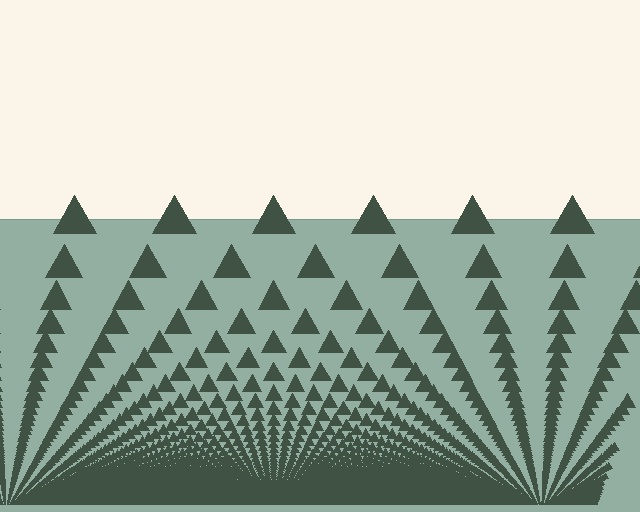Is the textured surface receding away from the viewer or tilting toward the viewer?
The surface appears to tilt toward the viewer. Texture elements get larger and sparser toward the top.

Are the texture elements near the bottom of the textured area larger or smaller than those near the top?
Smaller. The gradient is inverted — elements near the bottom are smaller and denser.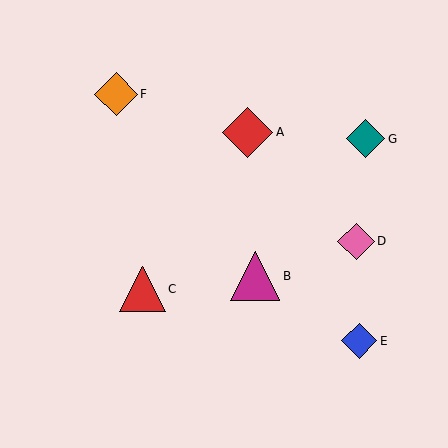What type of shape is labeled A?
Shape A is a red diamond.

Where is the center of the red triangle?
The center of the red triangle is at (143, 289).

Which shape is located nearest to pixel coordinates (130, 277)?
The red triangle (labeled C) at (143, 289) is nearest to that location.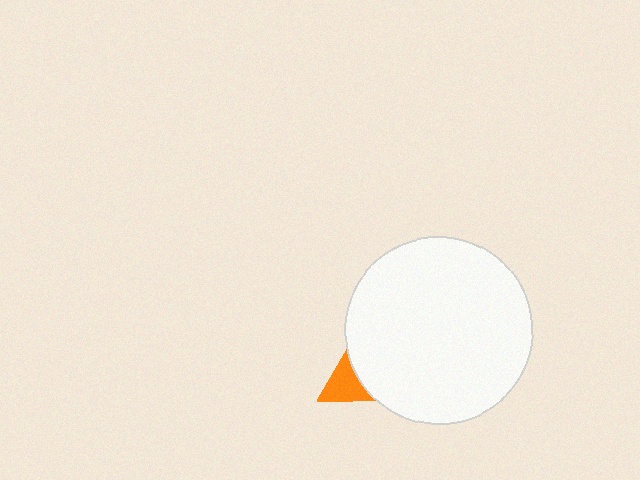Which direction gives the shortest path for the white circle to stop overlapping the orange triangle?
Moving right gives the shortest separation.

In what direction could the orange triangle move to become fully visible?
The orange triangle could move left. That would shift it out from behind the white circle entirely.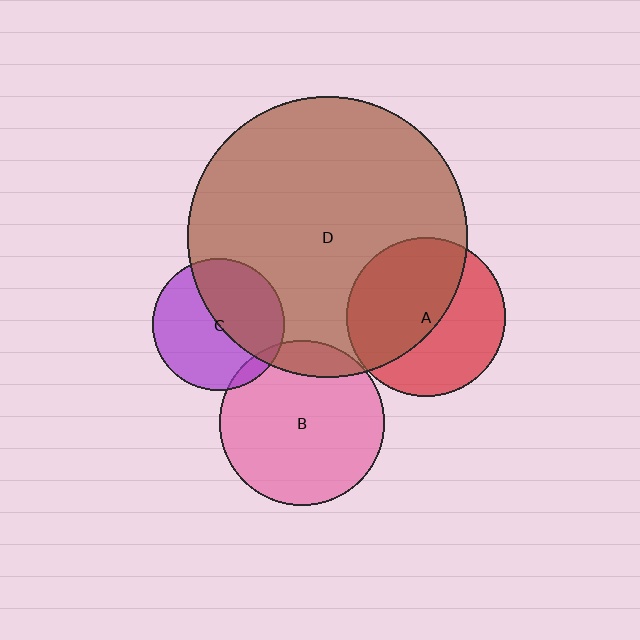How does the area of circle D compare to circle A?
Approximately 3.1 times.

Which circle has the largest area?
Circle D (brown).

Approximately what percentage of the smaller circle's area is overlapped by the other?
Approximately 15%.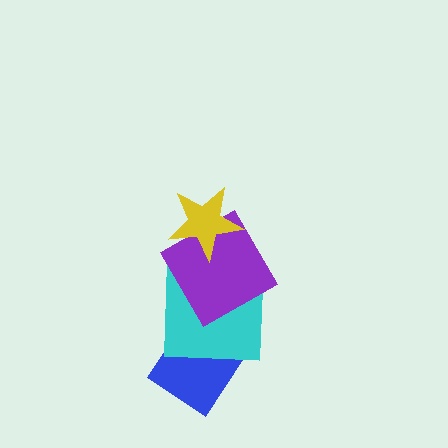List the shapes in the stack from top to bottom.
From top to bottom: the yellow star, the purple square, the cyan square, the blue diamond.